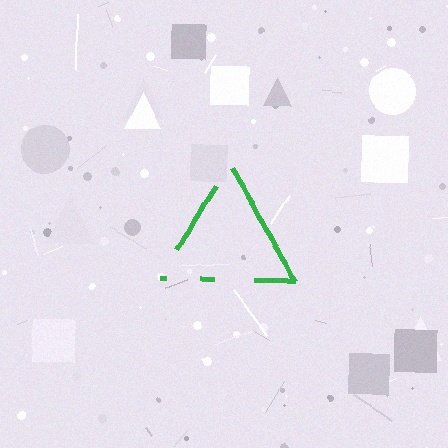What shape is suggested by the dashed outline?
The dashed outline suggests a triangle.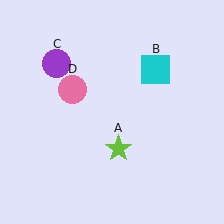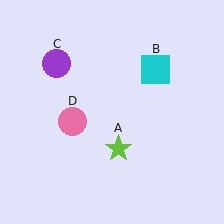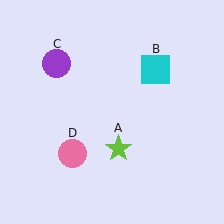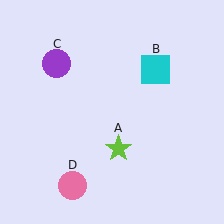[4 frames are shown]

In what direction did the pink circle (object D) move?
The pink circle (object D) moved down.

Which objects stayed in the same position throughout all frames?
Lime star (object A) and cyan square (object B) and purple circle (object C) remained stationary.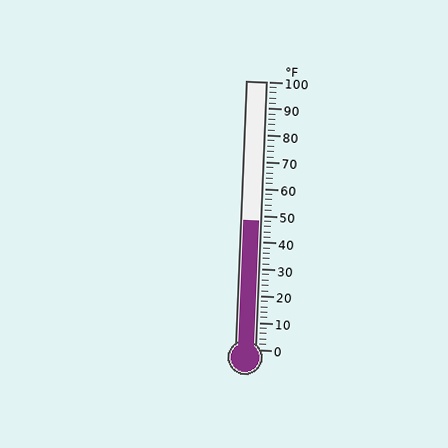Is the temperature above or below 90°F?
The temperature is below 90°F.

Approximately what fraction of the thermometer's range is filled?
The thermometer is filled to approximately 50% of its range.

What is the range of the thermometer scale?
The thermometer scale ranges from 0°F to 100°F.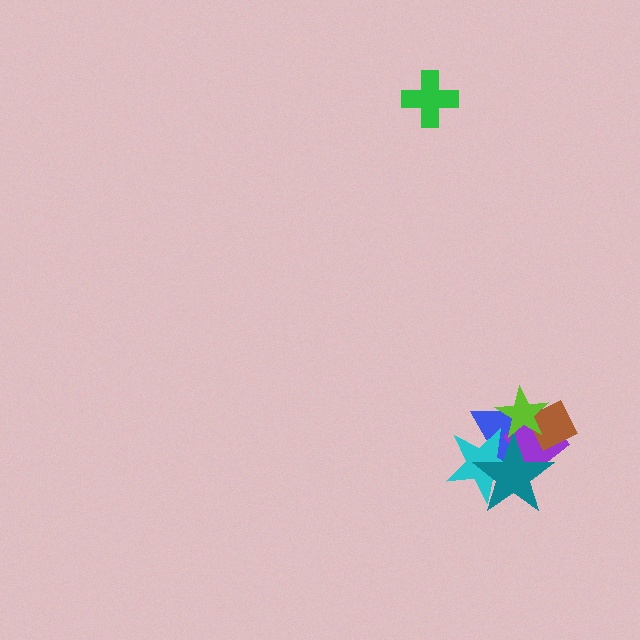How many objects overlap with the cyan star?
3 objects overlap with the cyan star.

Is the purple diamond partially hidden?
Yes, it is partially covered by another shape.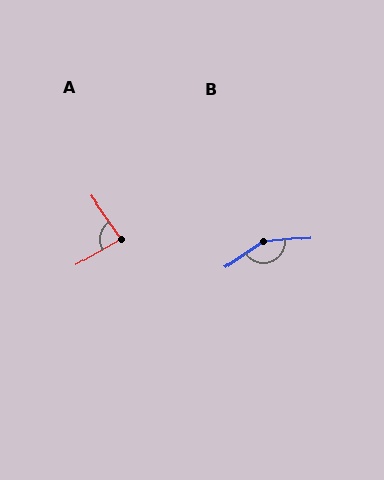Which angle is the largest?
B, at approximately 151 degrees.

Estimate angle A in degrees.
Approximately 85 degrees.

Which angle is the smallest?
A, at approximately 85 degrees.